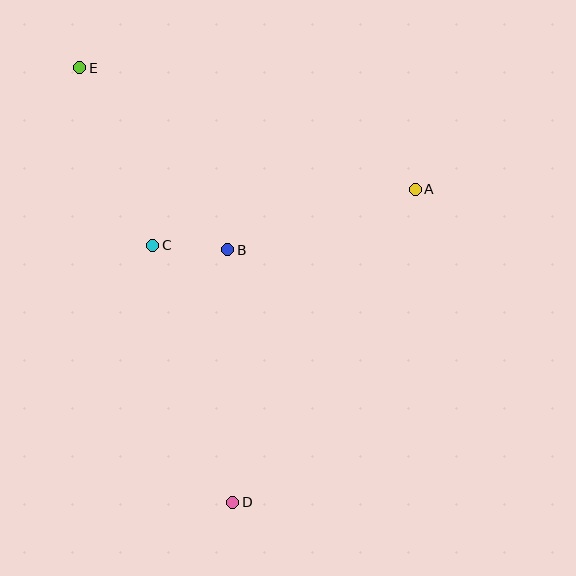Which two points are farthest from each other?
Points D and E are farthest from each other.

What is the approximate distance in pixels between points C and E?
The distance between C and E is approximately 192 pixels.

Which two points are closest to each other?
Points B and C are closest to each other.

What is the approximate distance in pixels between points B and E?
The distance between B and E is approximately 235 pixels.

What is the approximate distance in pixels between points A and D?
The distance between A and D is approximately 362 pixels.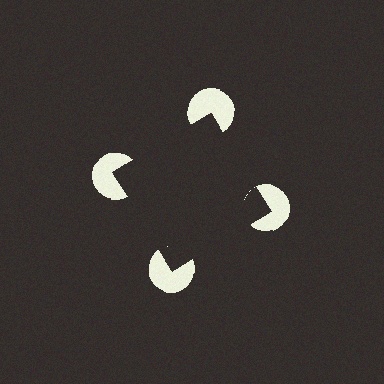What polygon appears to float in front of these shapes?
An illusory square — its edges are inferred from the aligned wedge cuts in the pac-man discs, not physically drawn.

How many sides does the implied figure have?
4 sides.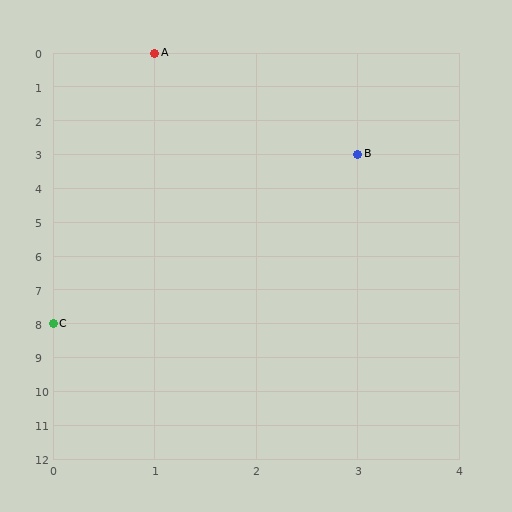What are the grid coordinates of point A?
Point A is at grid coordinates (1, 0).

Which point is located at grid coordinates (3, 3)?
Point B is at (3, 3).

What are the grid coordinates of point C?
Point C is at grid coordinates (0, 8).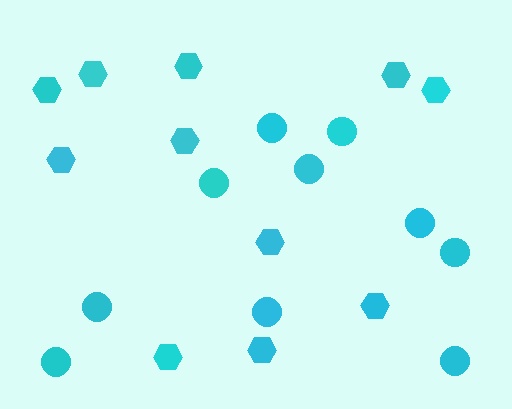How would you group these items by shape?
There are 2 groups: one group of circles (10) and one group of hexagons (11).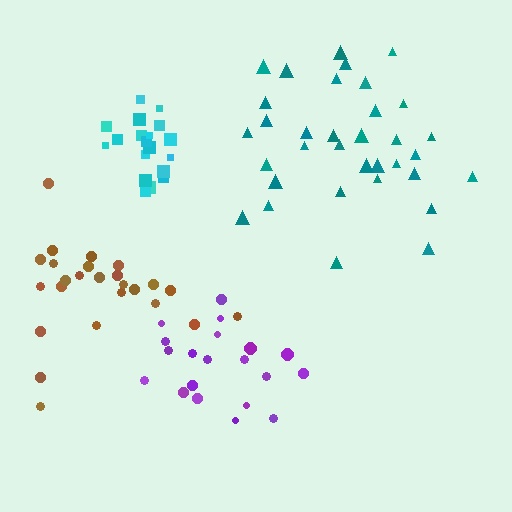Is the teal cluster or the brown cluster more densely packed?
Teal.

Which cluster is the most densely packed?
Cyan.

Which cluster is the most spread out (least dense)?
Brown.